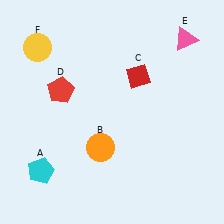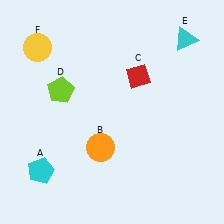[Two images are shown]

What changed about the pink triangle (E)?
In Image 1, E is pink. In Image 2, it changed to cyan.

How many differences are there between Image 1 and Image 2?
There are 2 differences between the two images.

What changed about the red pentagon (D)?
In Image 1, D is red. In Image 2, it changed to lime.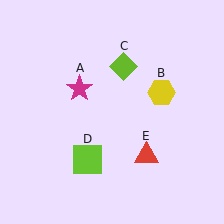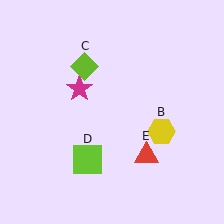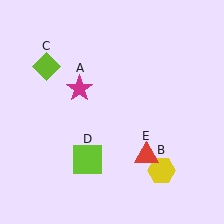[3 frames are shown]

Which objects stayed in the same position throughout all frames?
Magenta star (object A) and lime square (object D) and red triangle (object E) remained stationary.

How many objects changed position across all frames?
2 objects changed position: yellow hexagon (object B), lime diamond (object C).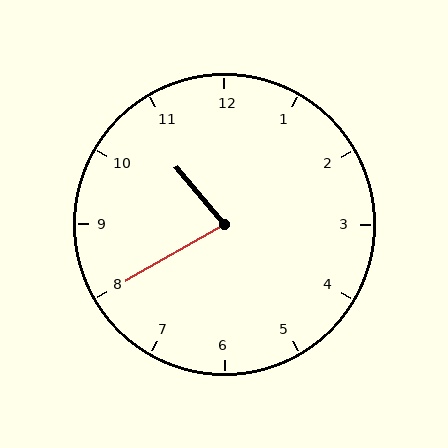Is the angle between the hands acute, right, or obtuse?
It is acute.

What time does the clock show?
10:40.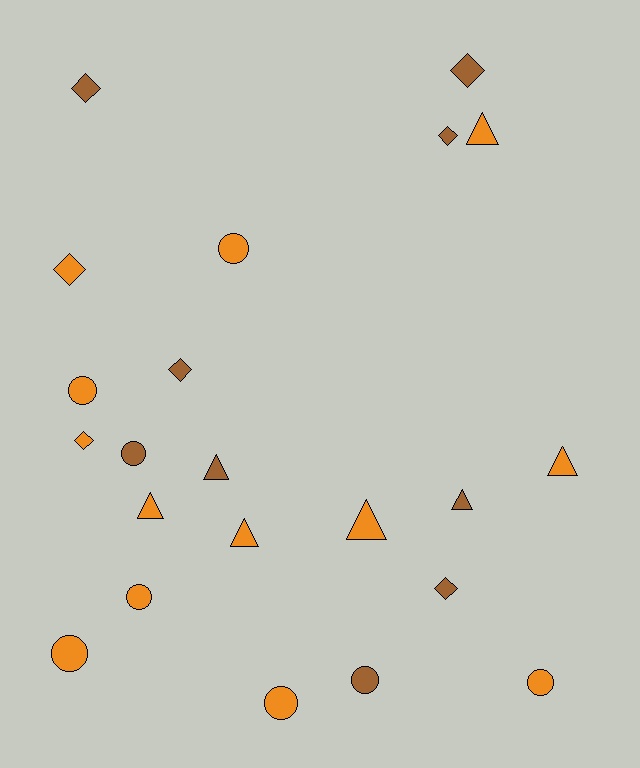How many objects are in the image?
There are 22 objects.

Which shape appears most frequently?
Circle, with 8 objects.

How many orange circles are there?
There are 6 orange circles.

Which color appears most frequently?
Orange, with 13 objects.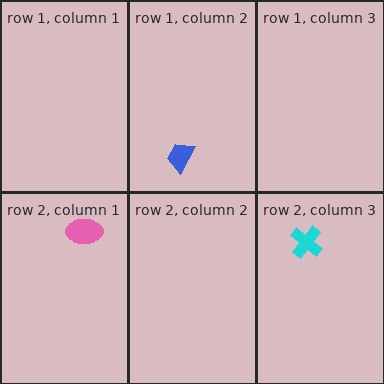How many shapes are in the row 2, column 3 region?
1.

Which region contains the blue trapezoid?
The row 1, column 2 region.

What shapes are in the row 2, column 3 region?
The cyan cross.